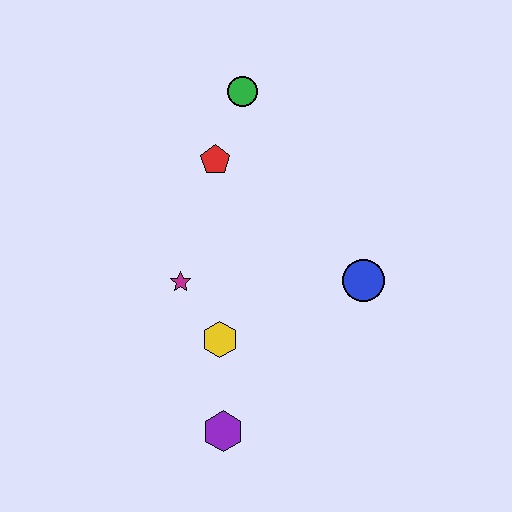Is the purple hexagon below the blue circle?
Yes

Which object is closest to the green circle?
The red pentagon is closest to the green circle.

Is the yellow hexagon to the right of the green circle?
No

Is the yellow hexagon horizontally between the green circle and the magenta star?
Yes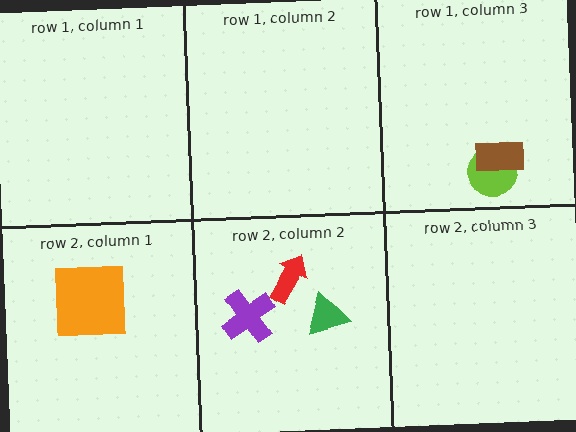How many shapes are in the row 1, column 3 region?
2.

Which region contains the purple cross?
The row 2, column 2 region.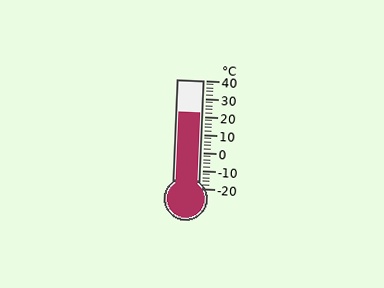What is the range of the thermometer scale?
The thermometer scale ranges from -20°C to 40°C.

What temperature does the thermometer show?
The thermometer shows approximately 22°C.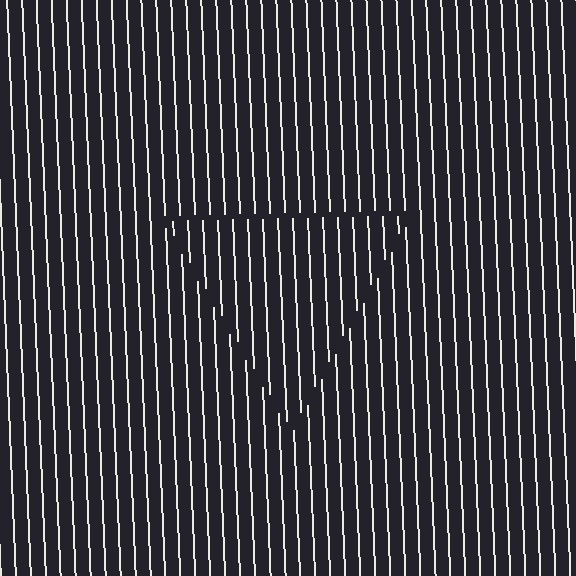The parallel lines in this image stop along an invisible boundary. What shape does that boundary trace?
An illusory triangle. The interior of the shape contains the same grating, shifted by half a period — the contour is defined by the phase discontinuity where line-ends from the inner and outer gratings abut.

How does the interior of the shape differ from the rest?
The interior of the shape contains the same grating, shifted by half a period — the contour is defined by the phase discontinuity where line-ends from the inner and outer gratings abut.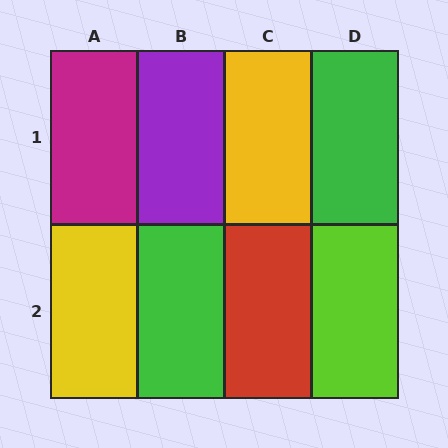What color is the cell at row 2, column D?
Lime.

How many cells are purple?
1 cell is purple.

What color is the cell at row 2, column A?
Yellow.